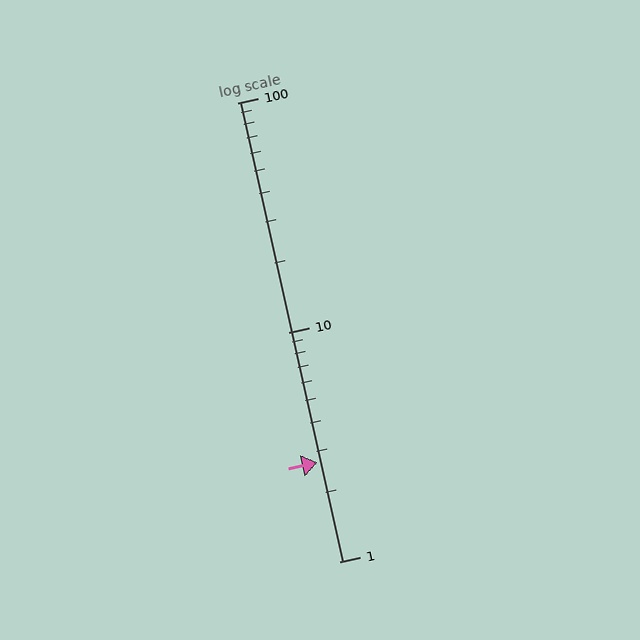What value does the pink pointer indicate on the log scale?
The pointer indicates approximately 2.7.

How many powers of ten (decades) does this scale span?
The scale spans 2 decades, from 1 to 100.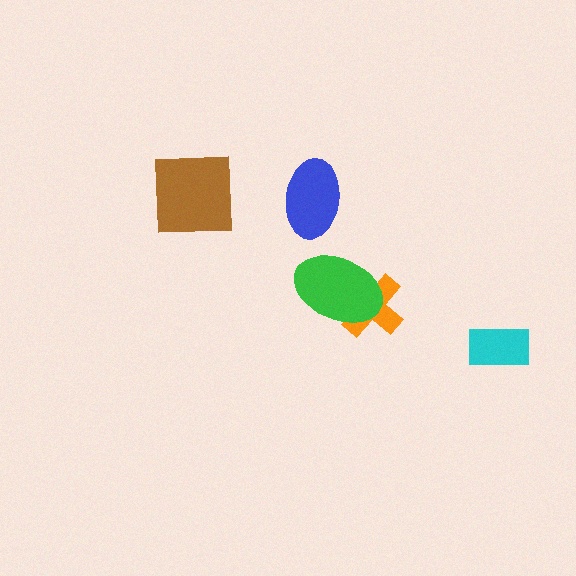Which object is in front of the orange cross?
The green ellipse is in front of the orange cross.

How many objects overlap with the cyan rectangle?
0 objects overlap with the cyan rectangle.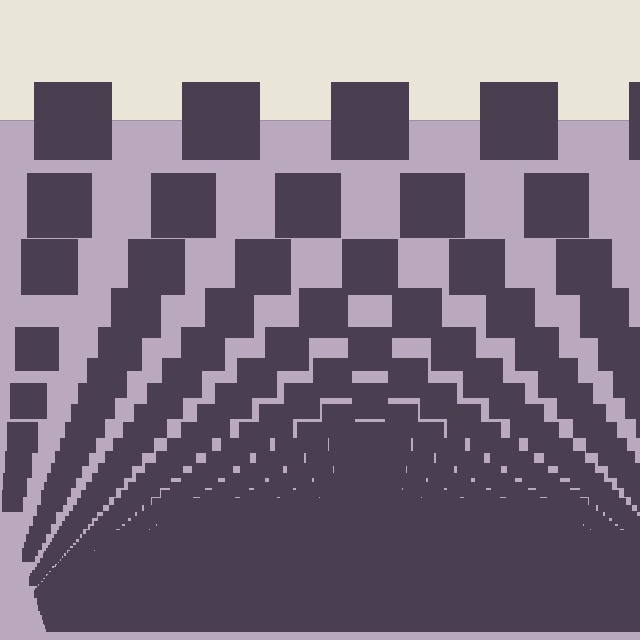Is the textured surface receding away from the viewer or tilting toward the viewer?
The surface appears to tilt toward the viewer. Texture elements get larger and sparser toward the top.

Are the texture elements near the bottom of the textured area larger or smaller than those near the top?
Smaller. The gradient is inverted — elements near the bottom are smaller and denser.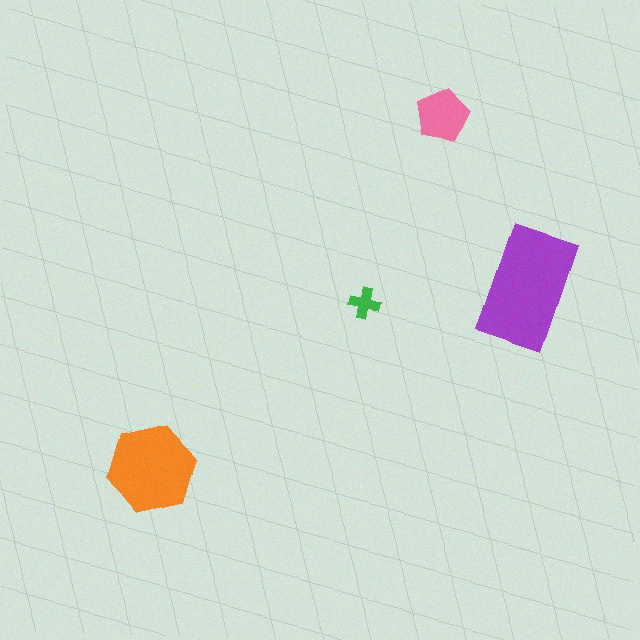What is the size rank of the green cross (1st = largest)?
4th.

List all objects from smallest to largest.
The green cross, the pink pentagon, the orange hexagon, the purple rectangle.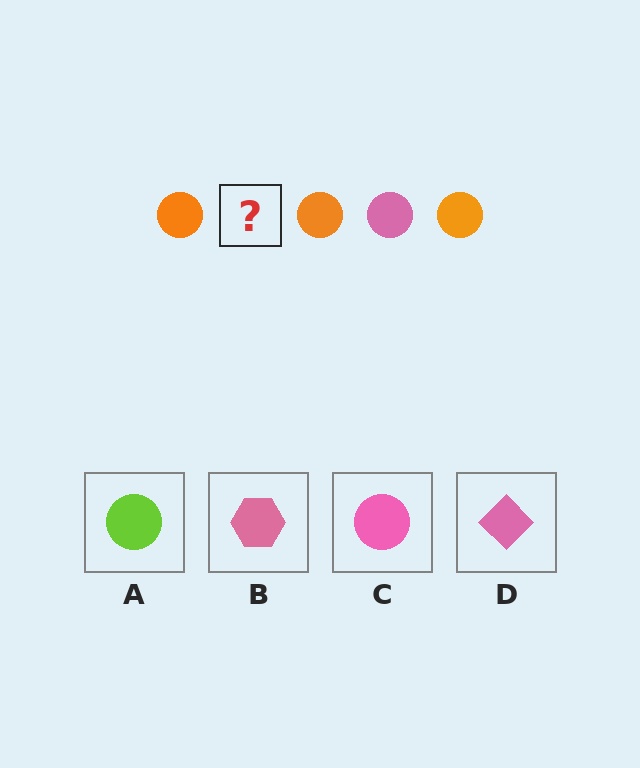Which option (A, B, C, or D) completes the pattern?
C.